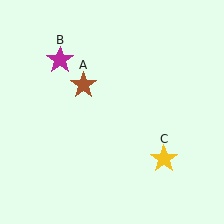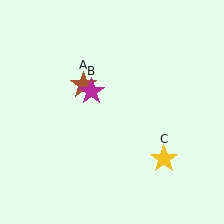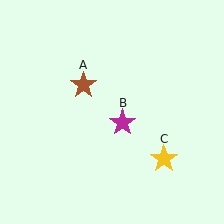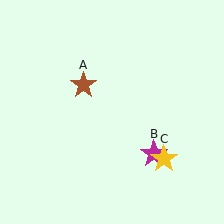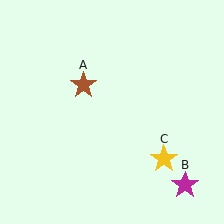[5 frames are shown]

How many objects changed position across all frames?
1 object changed position: magenta star (object B).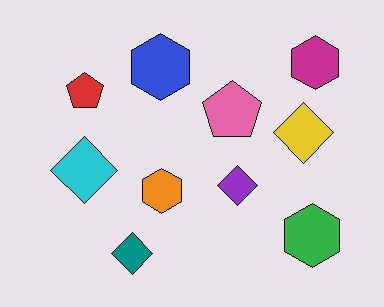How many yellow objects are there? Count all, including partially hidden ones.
There is 1 yellow object.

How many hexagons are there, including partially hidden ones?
There are 4 hexagons.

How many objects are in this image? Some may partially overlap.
There are 10 objects.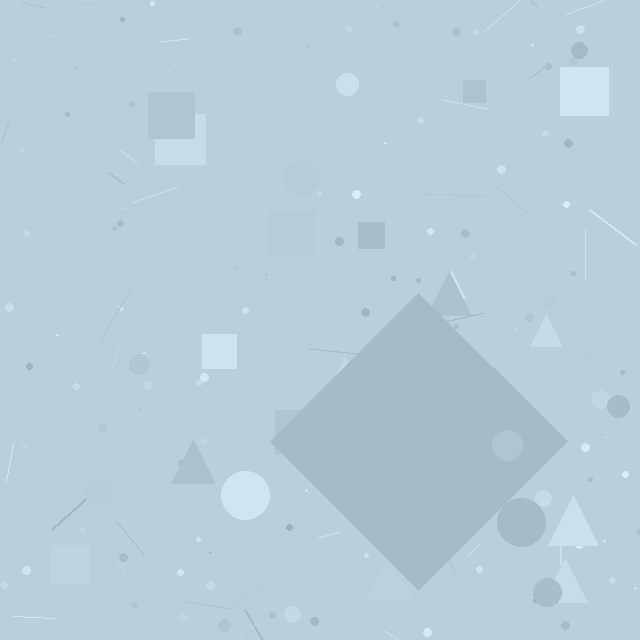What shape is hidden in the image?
A diamond is hidden in the image.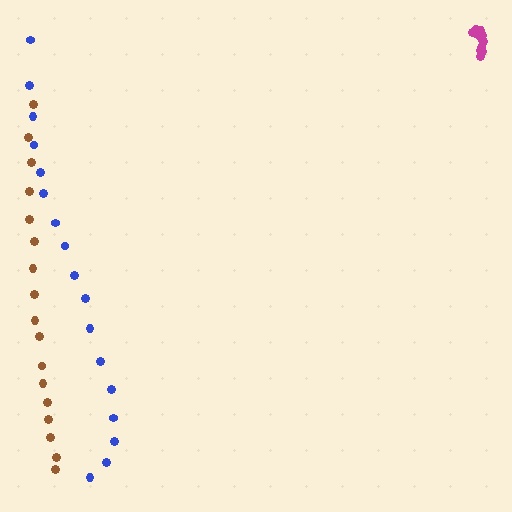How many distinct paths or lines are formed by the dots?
There are 3 distinct paths.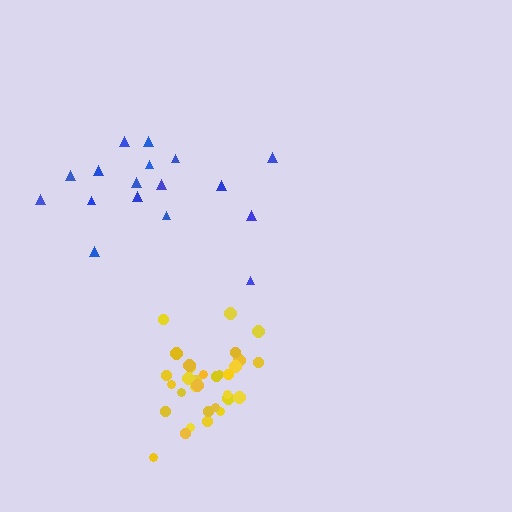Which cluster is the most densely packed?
Yellow.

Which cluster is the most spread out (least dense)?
Blue.